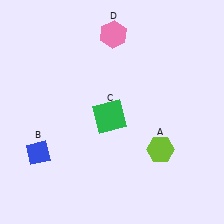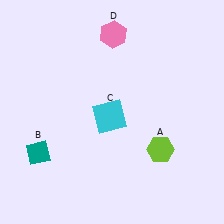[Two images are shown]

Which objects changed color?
B changed from blue to teal. C changed from green to cyan.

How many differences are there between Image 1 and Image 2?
There are 2 differences between the two images.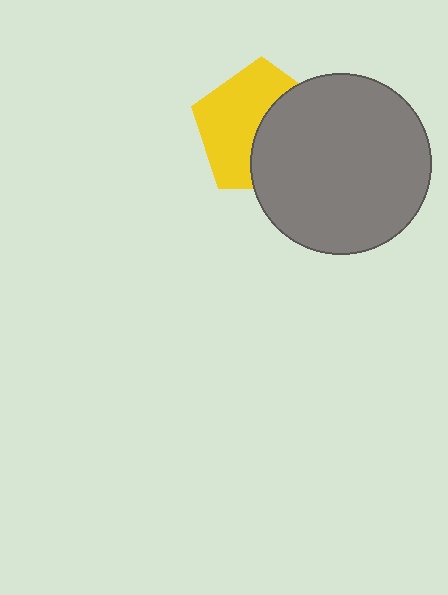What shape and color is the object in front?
The object in front is a gray circle.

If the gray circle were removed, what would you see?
You would see the complete yellow pentagon.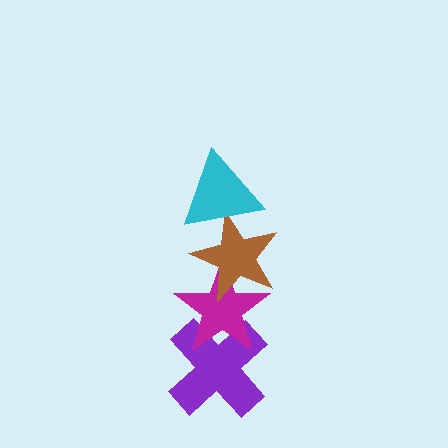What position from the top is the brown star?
The brown star is 2nd from the top.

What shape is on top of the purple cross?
The magenta star is on top of the purple cross.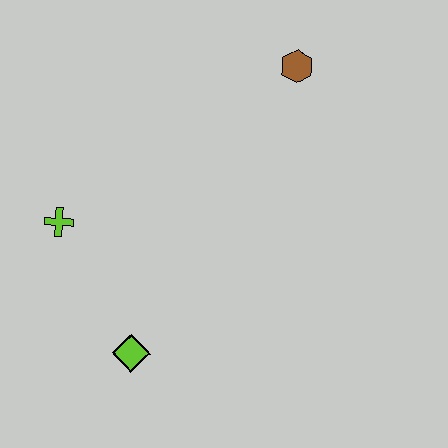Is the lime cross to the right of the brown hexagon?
No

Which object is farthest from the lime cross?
The brown hexagon is farthest from the lime cross.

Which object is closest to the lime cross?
The lime diamond is closest to the lime cross.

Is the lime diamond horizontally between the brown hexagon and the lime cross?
Yes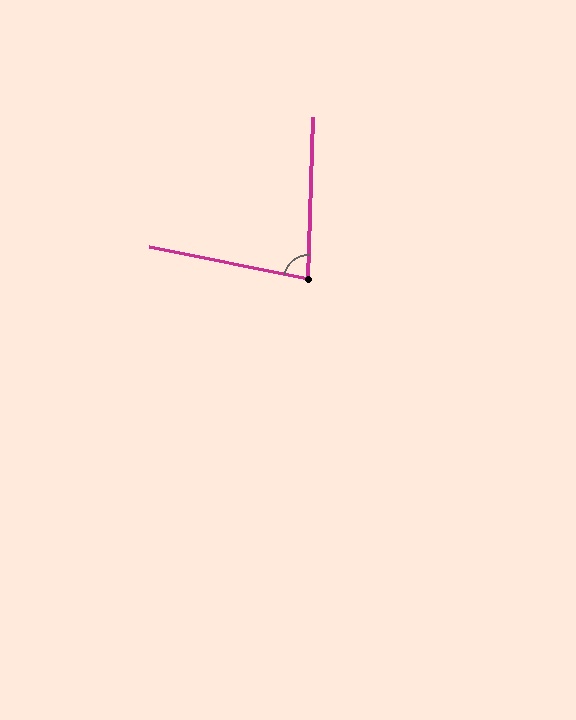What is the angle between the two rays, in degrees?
Approximately 81 degrees.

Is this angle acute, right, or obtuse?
It is acute.